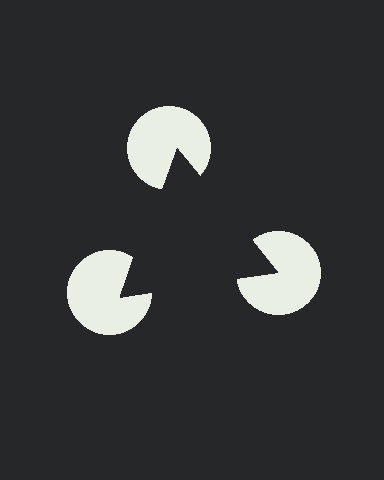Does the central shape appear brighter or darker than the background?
It typically appears slightly darker than the background, even though no actual brightness change is drawn.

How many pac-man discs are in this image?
There are 3 — one at each vertex of the illusory triangle.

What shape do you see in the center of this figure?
An illusory triangle — its edges are inferred from the aligned wedge cuts in the pac-man discs, not physically drawn.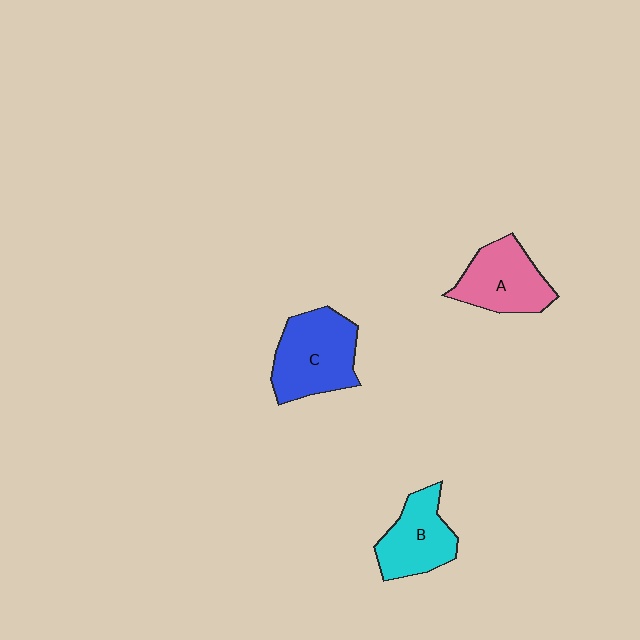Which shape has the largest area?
Shape C (blue).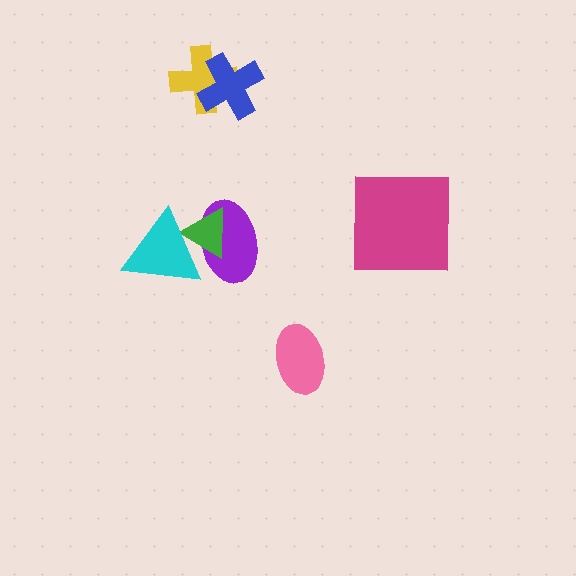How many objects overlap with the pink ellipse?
0 objects overlap with the pink ellipse.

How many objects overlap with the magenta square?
0 objects overlap with the magenta square.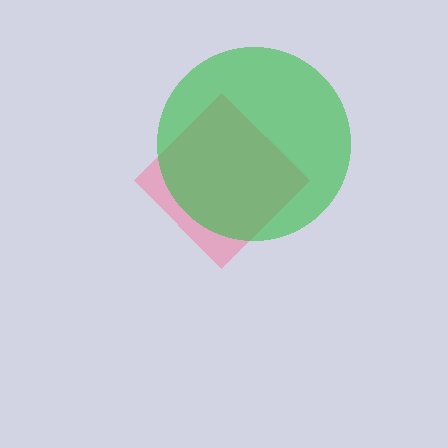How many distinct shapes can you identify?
There are 2 distinct shapes: a pink diamond, a green circle.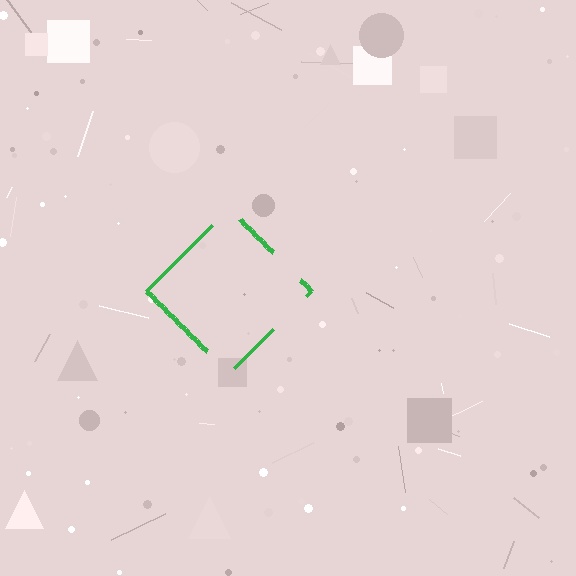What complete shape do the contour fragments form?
The contour fragments form a diamond.